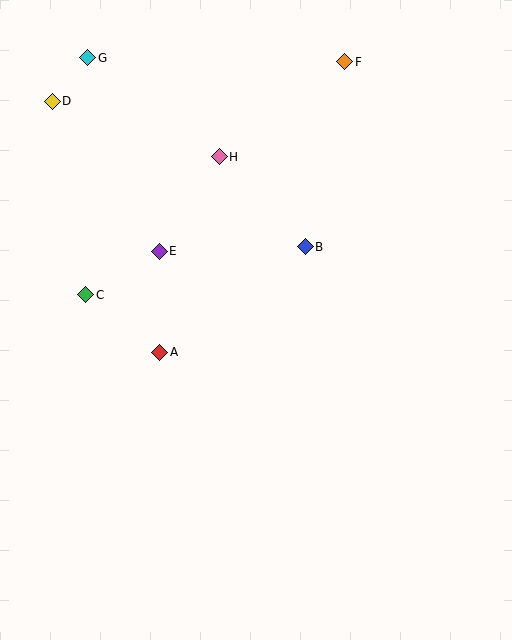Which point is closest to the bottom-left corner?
Point A is closest to the bottom-left corner.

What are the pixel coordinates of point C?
Point C is at (86, 295).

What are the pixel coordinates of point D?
Point D is at (52, 101).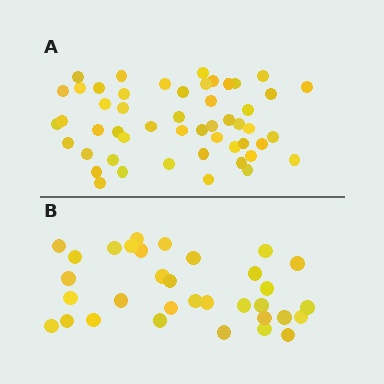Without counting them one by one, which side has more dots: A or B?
Region A (the top region) has more dots.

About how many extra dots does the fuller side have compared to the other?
Region A has approximately 20 more dots than region B.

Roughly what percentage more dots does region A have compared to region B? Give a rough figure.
About 55% more.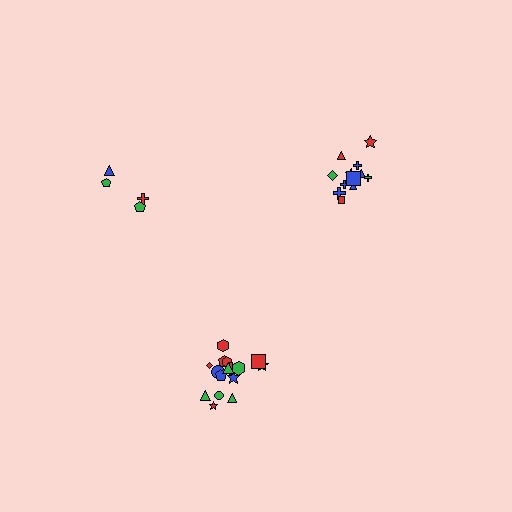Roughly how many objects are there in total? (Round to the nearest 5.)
Roughly 35 objects in total.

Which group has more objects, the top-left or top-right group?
The top-right group.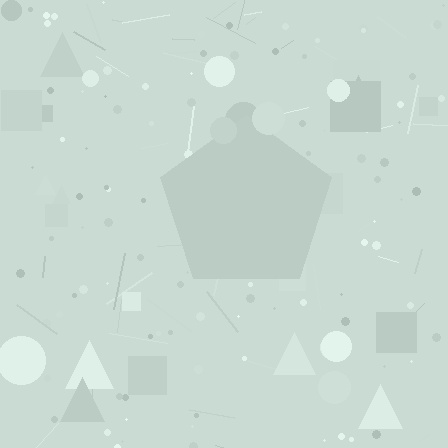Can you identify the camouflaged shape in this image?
The camouflaged shape is a pentagon.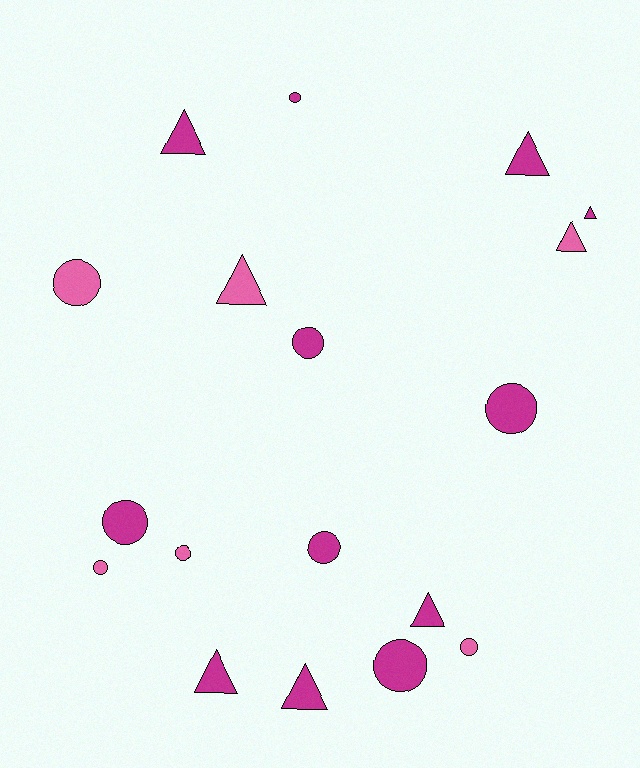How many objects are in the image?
There are 18 objects.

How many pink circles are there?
There are 4 pink circles.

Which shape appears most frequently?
Circle, with 10 objects.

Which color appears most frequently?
Magenta, with 12 objects.